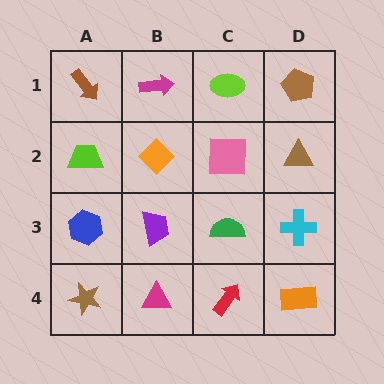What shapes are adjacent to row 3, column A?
A lime trapezoid (row 2, column A), a brown star (row 4, column A), a purple trapezoid (row 3, column B).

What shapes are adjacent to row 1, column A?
A lime trapezoid (row 2, column A), a magenta arrow (row 1, column B).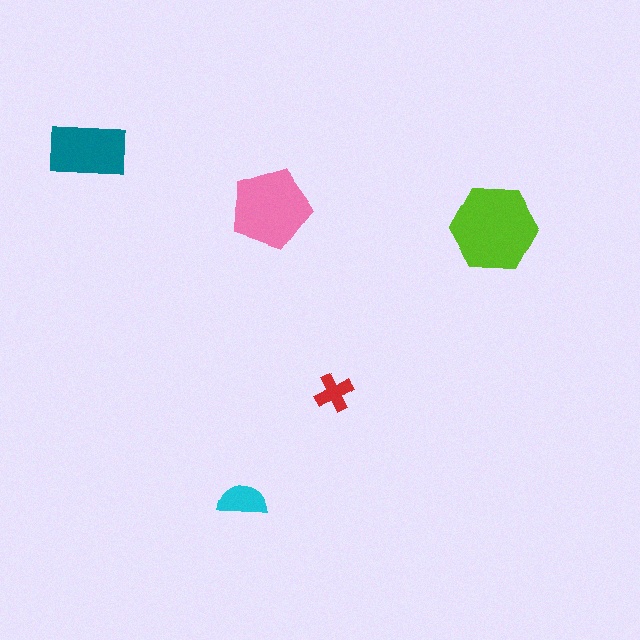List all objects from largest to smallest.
The lime hexagon, the pink pentagon, the teal rectangle, the cyan semicircle, the red cross.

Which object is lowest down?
The cyan semicircle is bottommost.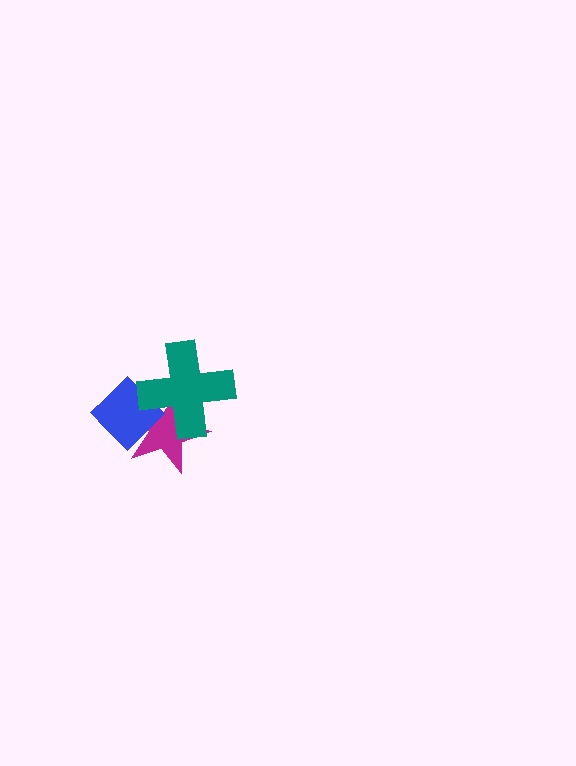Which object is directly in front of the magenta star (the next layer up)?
The blue diamond is directly in front of the magenta star.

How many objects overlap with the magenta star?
2 objects overlap with the magenta star.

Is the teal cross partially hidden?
No, no other shape covers it.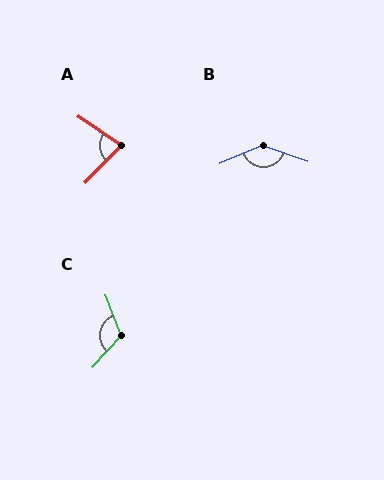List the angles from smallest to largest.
A (81°), C (117°), B (138°).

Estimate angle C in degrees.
Approximately 117 degrees.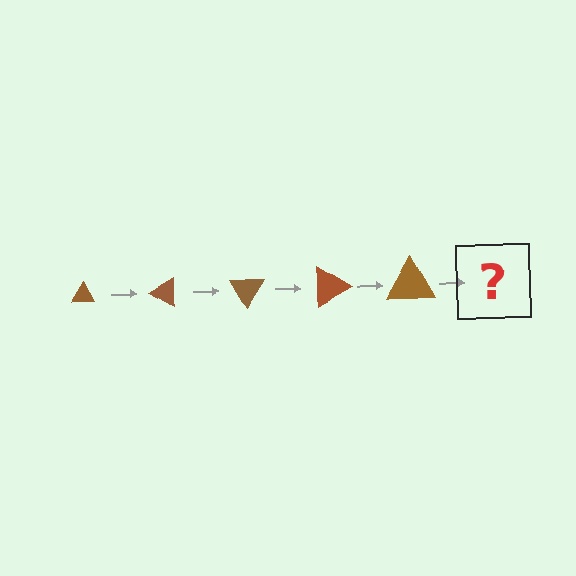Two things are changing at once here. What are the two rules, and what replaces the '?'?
The two rules are that the triangle grows larger each step and it rotates 30 degrees each step. The '?' should be a triangle, larger than the previous one and rotated 150 degrees from the start.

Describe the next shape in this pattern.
It should be a triangle, larger than the previous one and rotated 150 degrees from the start.